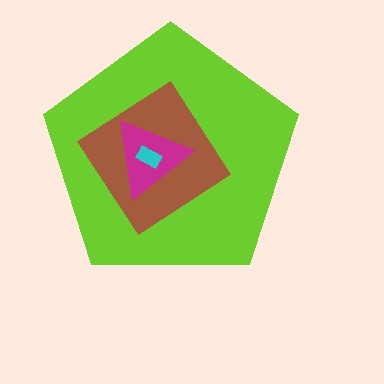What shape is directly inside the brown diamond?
The magenta triangle.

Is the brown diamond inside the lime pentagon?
Yes.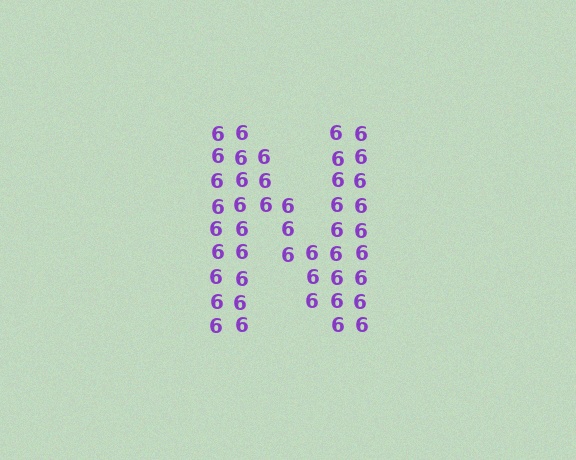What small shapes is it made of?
It is made of small digit 6's.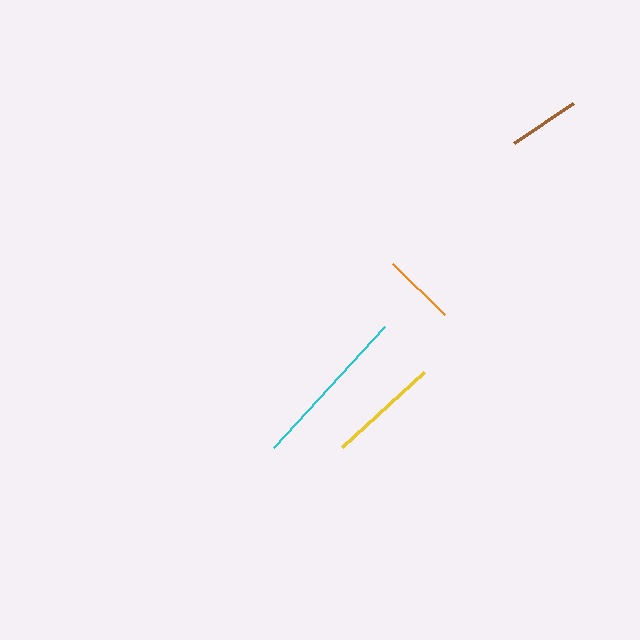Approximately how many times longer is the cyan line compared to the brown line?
The cyan line is approximately 2.3 times the length of the brown line.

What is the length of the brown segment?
The brown segment is approximately 72 pixels long.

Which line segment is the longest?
The cyan line is the longest at approximately 164 pixels.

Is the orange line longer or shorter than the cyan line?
The cyan line is longer than the orange line.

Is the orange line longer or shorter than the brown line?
The orange line is longer than the brown line.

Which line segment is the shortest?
The brown line is the shortest at approximately 72 pixels.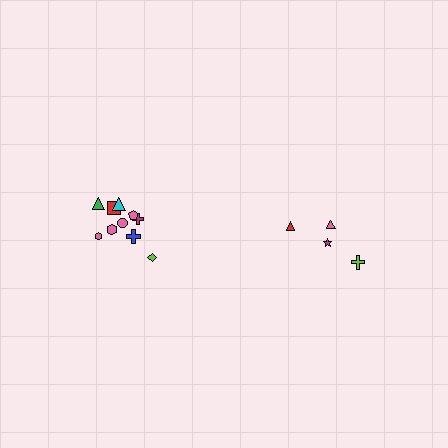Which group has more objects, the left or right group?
The left group.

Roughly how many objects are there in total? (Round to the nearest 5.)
Roughly 15 objects in total.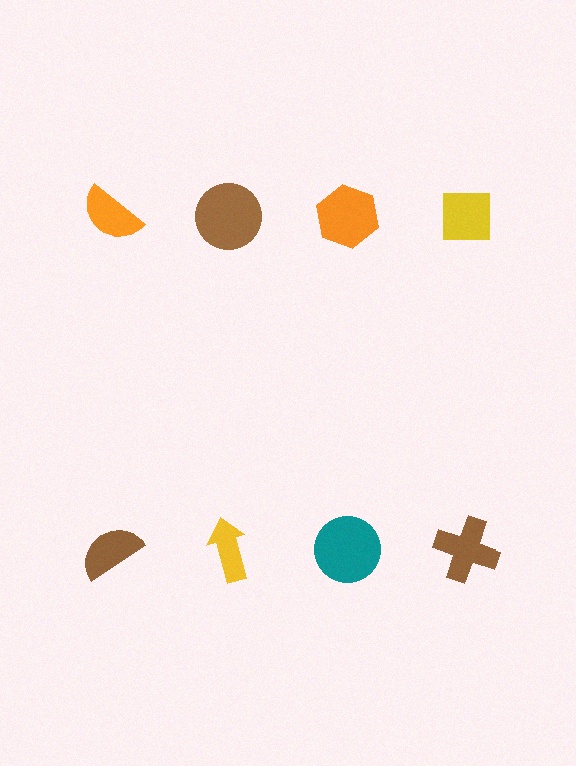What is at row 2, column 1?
A brown semicircle.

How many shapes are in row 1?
4 shapes.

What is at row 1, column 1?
An orange semicircle.